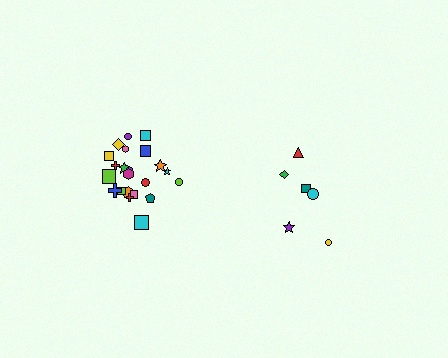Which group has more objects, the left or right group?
The left group.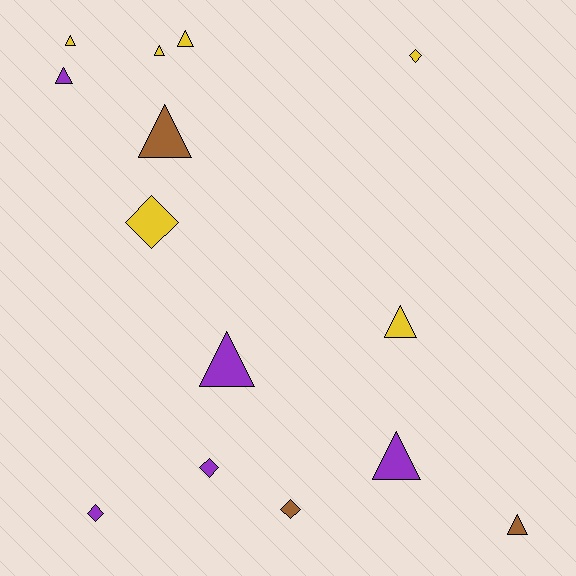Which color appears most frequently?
Yellow, with 6 objects.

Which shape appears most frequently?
Triangle, with 9 objects.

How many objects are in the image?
There are 14 objects.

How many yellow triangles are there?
There are 4 yellow triangles.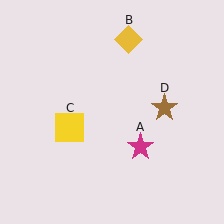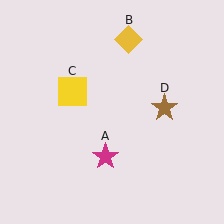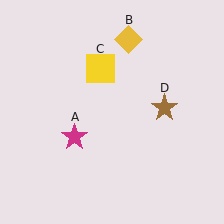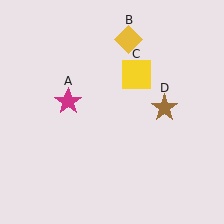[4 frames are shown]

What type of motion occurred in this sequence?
The magenta star (object A), yellow square (object C) rotated clockwise around the center of the scene.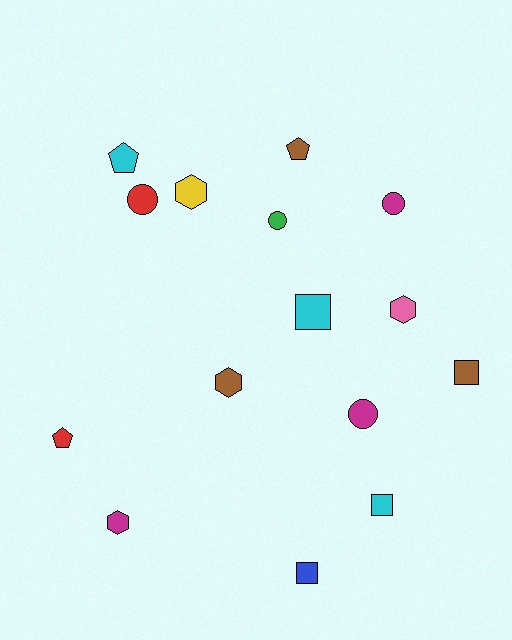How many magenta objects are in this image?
There are 3 magenta objects.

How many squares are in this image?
There are 4 squares.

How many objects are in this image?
There are 15 objects.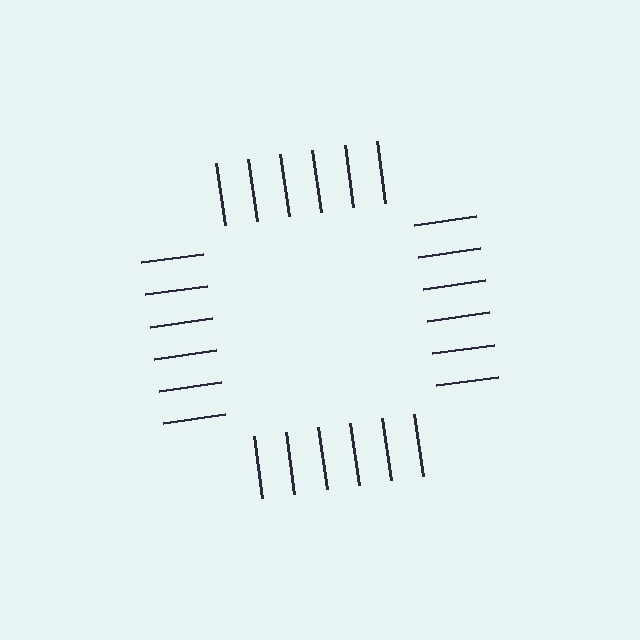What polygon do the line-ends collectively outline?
An illusory square — the line segments terminate on its edges but no continuous stroke is drawn.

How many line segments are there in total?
24 — 6 along each of the 4 edges.